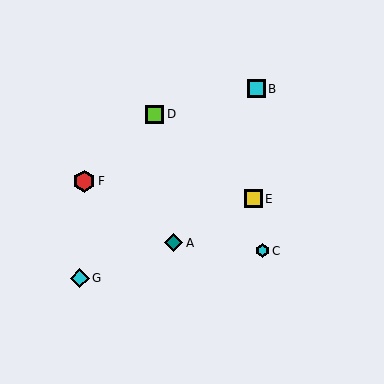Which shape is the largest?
The red hexagon (labeled F) is the largest.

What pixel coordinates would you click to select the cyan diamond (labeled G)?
Click at (80, 278) to select the cyan diamond G.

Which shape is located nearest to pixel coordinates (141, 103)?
The lime square (labeled D) at (155, 114) is nearest to that location.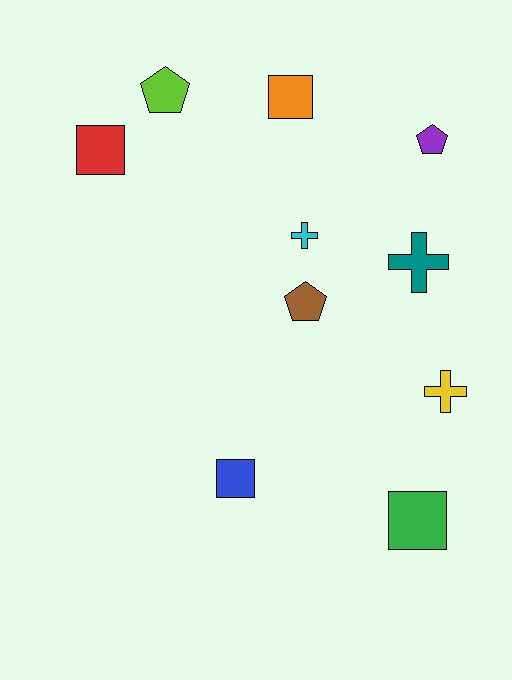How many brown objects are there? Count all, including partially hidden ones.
There is 1 brown object.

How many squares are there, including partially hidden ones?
There are 4 squares.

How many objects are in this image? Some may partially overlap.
There are 10 objects.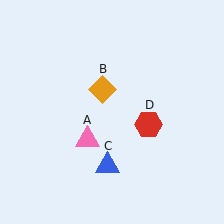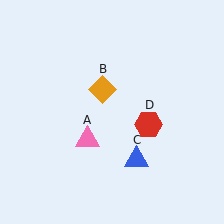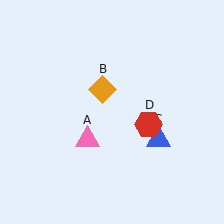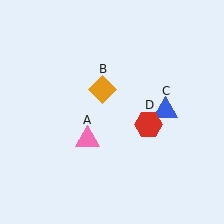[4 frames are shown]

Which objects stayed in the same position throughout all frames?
Pink triangle (object A) and orange diamond (object B) and red hexagon (object D) remained stationary.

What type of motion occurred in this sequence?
The blue triangle (object C) rotated counterclockwise around the center of the scene.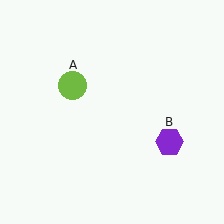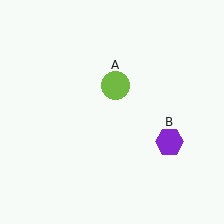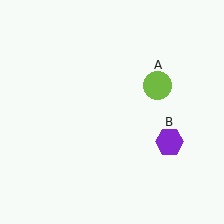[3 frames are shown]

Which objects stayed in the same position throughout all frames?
Purple hexagon (object B) remained stationary.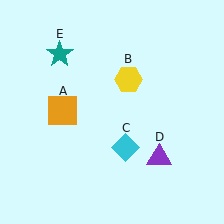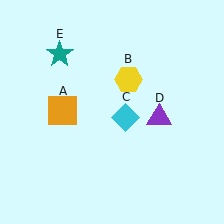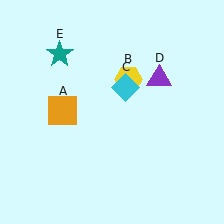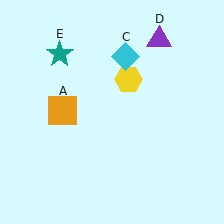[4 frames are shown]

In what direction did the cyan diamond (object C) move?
The cyan diamond (object C) moved up.